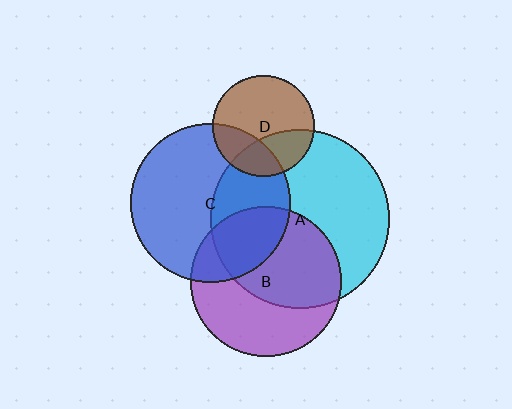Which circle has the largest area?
Circle A (cyan).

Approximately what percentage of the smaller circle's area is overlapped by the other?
Approximately 55%.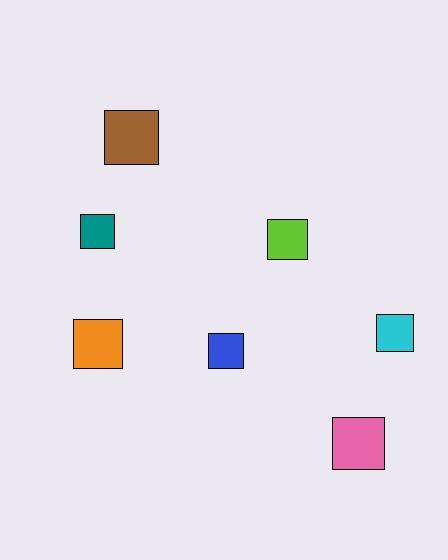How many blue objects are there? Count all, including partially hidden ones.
There is 1 blue object.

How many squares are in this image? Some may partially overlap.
There are 7 squares.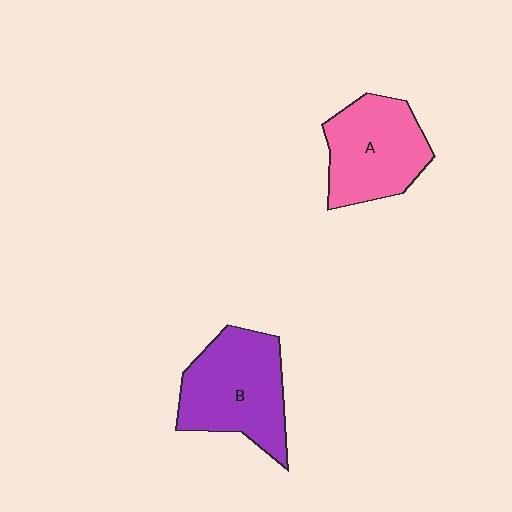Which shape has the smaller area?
Shape A (pink).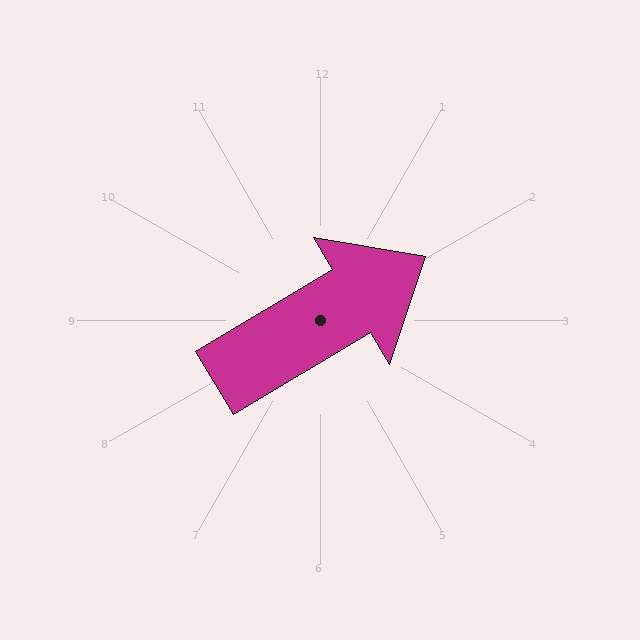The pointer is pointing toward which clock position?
Roughly 2 o'clock.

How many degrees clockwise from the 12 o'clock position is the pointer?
Approximately 59 degrees.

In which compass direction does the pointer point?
Northeast.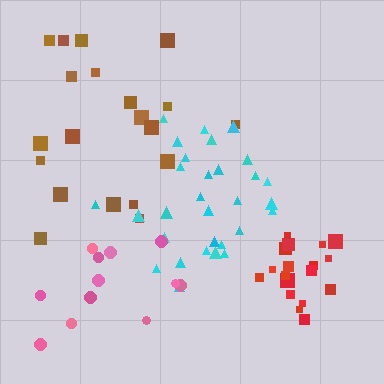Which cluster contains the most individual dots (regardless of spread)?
Cyan (30).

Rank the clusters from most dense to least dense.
red, cyan, pink, brown.